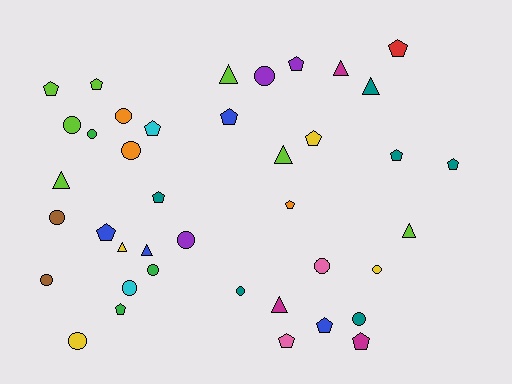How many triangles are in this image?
There are 9 triangles.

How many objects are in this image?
There are 40 objects.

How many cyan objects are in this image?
There are 2 cyan objects.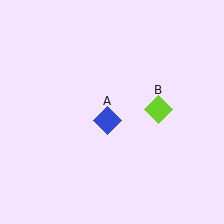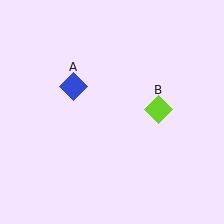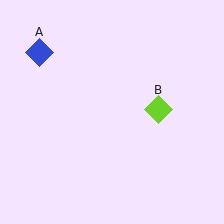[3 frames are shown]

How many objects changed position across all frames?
1 object changed position: blue diamond (object A).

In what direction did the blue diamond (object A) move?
The blue diamond (object A) moved up and to the left.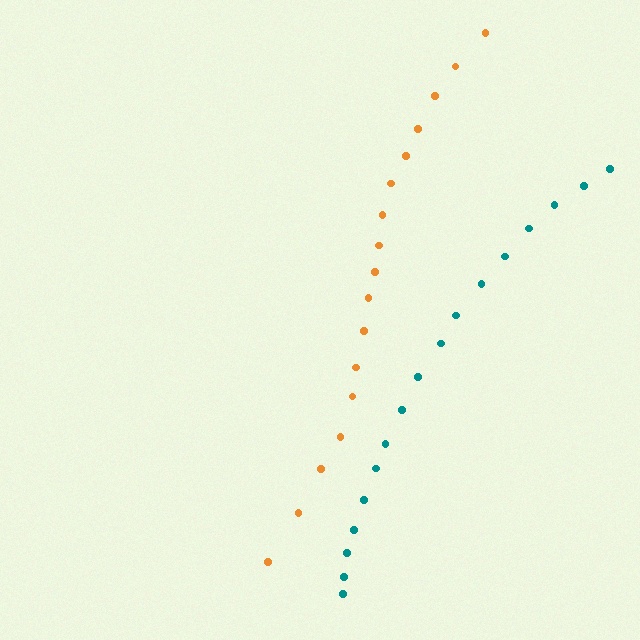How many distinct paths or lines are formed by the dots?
There are 2 distinct paths.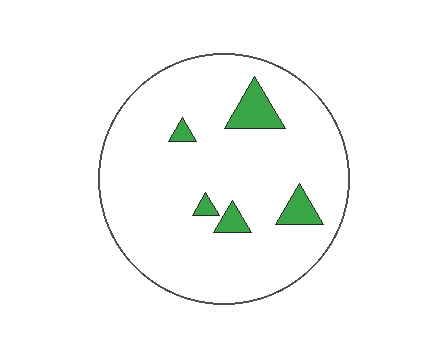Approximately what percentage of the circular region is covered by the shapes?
Approximately 10%.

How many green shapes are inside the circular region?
5.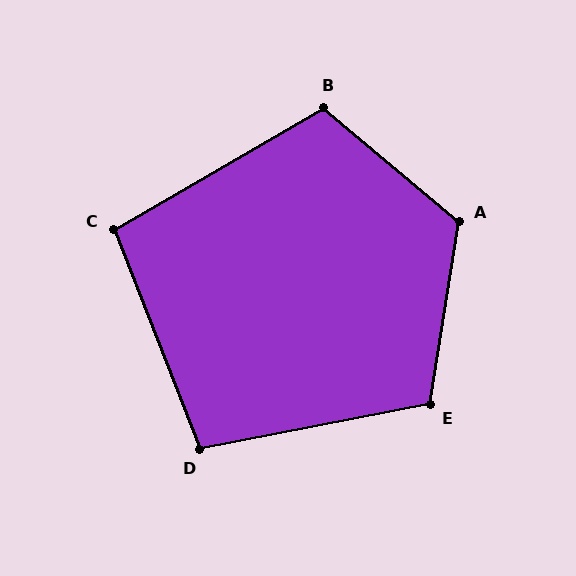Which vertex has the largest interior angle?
A, at approximately 121 degrees.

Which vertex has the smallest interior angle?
C, at approximately 99 degrees.